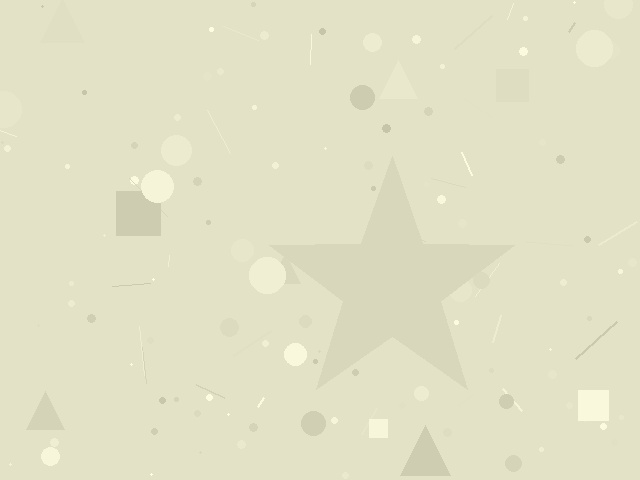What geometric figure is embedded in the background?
A star is embedded in the background.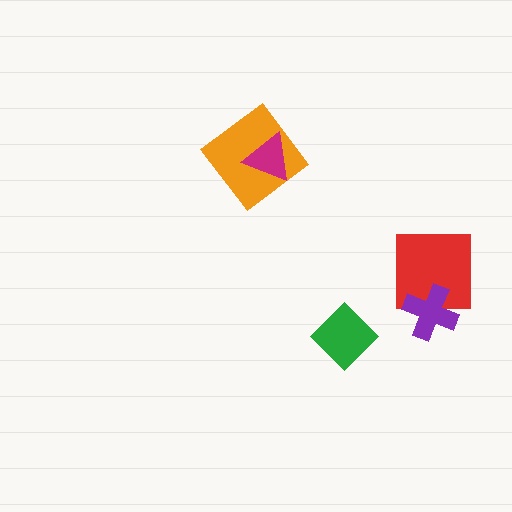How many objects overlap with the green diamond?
0 objects overlap with the green diamond.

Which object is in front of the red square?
The purple cross is in front of the red square.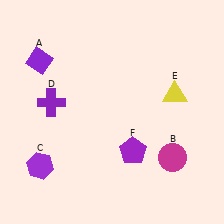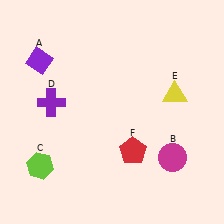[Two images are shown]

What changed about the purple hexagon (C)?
In Image 1, C is purple. In Image 2, it changed to lime.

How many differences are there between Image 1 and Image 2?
There are 2 differences between the two images.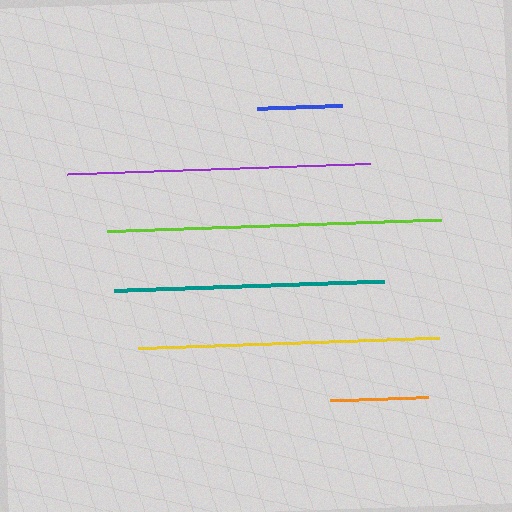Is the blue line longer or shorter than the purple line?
The purple line is longer than the blue line.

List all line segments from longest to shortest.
From longest to shortest: lime, purple, yellow, teal, orange, blue.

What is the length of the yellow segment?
The yellow segment is approximately 301 pixels long.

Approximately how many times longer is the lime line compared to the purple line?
The lime line is approximately 1.1 times the length of the purple line.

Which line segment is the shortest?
The blue line is the shortest at approximately 84 pixels.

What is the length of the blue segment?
The blue segment is approximately 84 pixels long.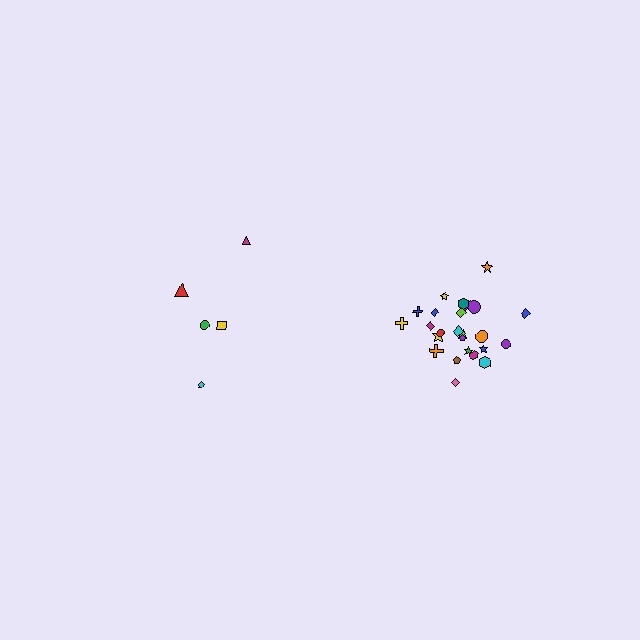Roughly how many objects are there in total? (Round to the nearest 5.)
Roughly 30 objects in total.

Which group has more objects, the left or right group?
The right group.